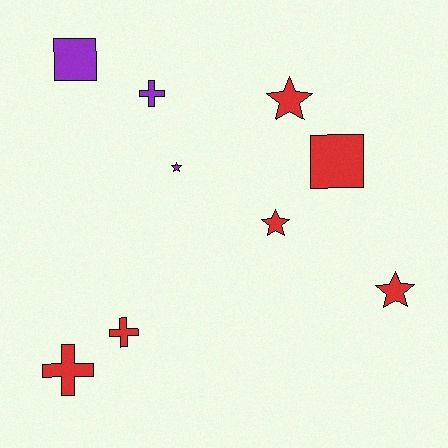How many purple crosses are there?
There is 1 purple cross.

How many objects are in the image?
There are 9 objects.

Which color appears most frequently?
Red, with 6 objects.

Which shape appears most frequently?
Star, with 4 objects.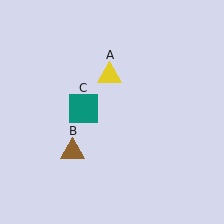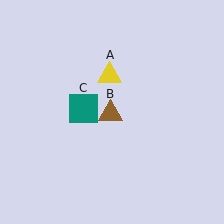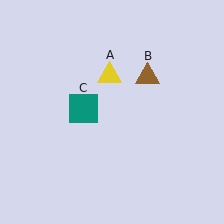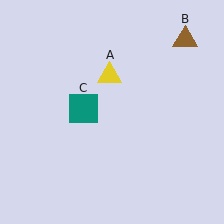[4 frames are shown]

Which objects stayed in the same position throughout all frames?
Yellow triangle (object A) and teal square (object C) remained stationary.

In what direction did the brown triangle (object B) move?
The brown triangle (object B) moved up and to the right.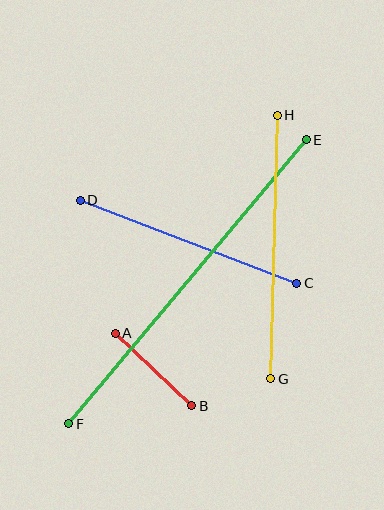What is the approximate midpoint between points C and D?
The midpoint is at approximately (189, 242) pixels.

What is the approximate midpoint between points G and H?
The midpoint is at approximately (274, 247) pixels.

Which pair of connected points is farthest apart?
Points E and F are farthest apart.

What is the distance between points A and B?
The distance is approximately 105 pixels.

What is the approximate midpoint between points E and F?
The midpoint is at approximately (187, 282) pixels.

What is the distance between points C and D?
The distance is approximately 232 pixels.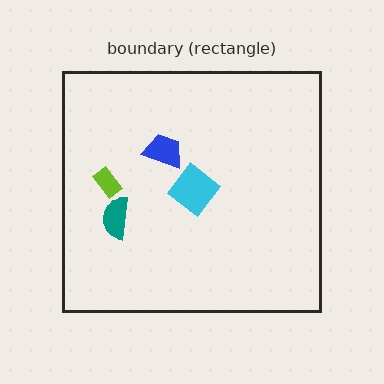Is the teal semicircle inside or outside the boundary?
Inside.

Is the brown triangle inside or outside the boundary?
Inside.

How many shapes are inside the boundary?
5 inside, 0 outside.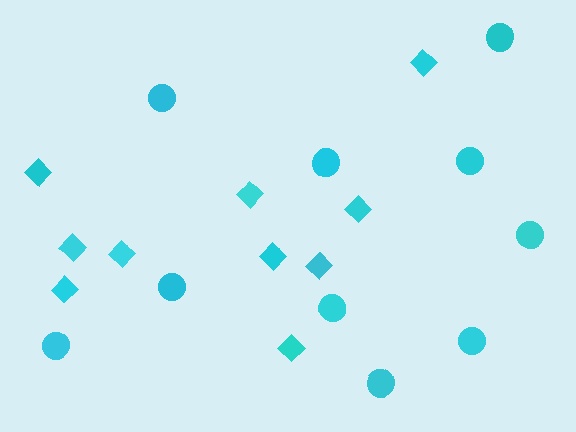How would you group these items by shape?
There are 2 groups: one group of diamonds (10) and one group of circles (10).